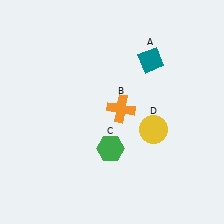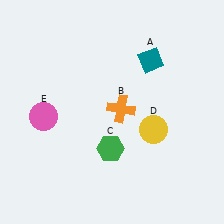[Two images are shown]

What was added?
A pink circle (E) was added in Image 2.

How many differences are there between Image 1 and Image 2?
There is 1 difference between the two images.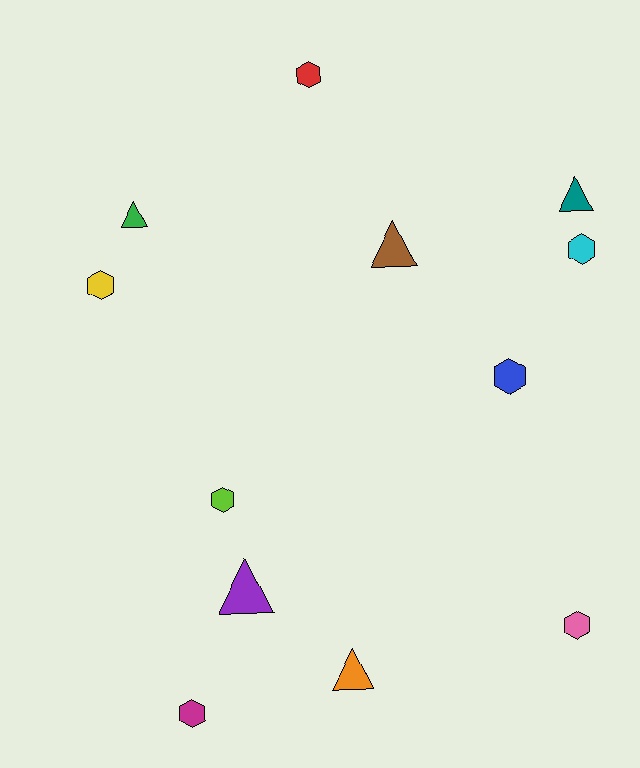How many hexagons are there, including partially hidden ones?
There are 7 hexagons.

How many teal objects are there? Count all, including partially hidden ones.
There is 1 teal object.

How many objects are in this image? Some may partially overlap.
There are 12 objects.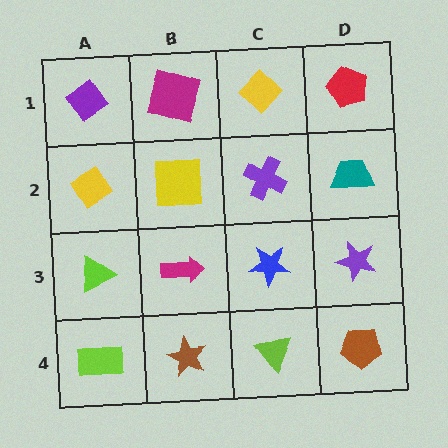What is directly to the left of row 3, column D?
A blue star.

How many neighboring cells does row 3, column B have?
4.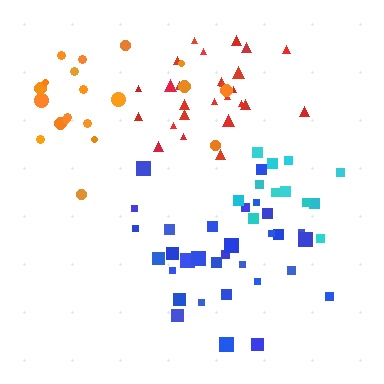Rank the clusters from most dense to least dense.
cyan, red, blue, orange.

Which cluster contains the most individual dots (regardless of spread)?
Blue (31).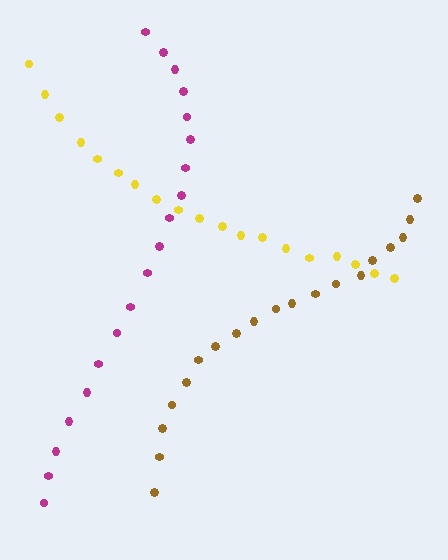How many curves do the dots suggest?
There are 3 distinct paths.